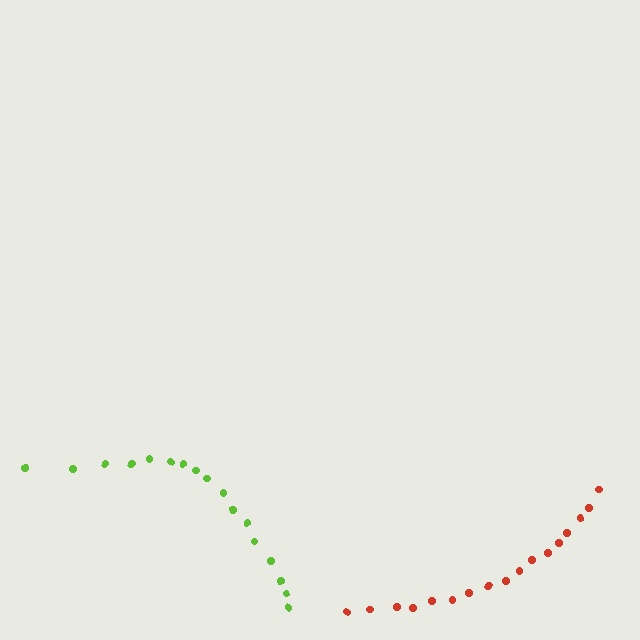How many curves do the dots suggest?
There are 2 distinct paths.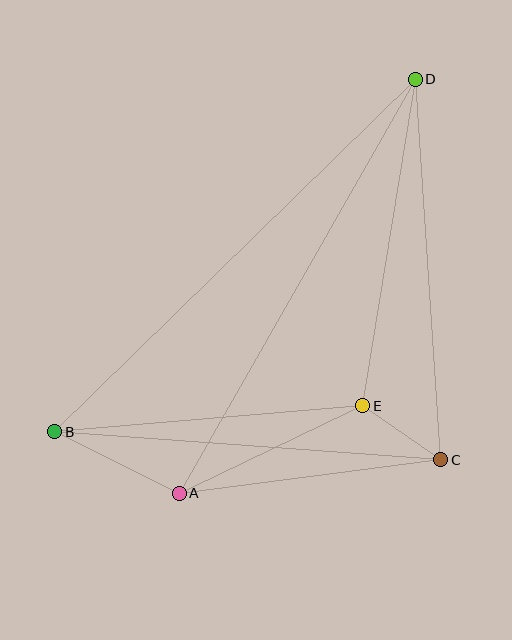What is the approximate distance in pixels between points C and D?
The distance between C and D is approximately 382 pixels.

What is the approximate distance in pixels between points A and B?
The distance between A and B is approximately 139 pixels.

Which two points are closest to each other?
Points C and E are closest to each other.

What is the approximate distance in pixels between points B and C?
The distance between B and C is approximately 387 pixels.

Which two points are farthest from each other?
Points B and D are farthest from each other.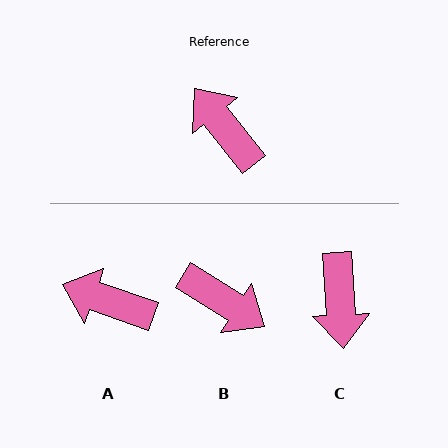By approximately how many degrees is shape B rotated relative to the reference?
Approximately 160 degrees clockwise.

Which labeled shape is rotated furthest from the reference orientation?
B, about 160 degrees away.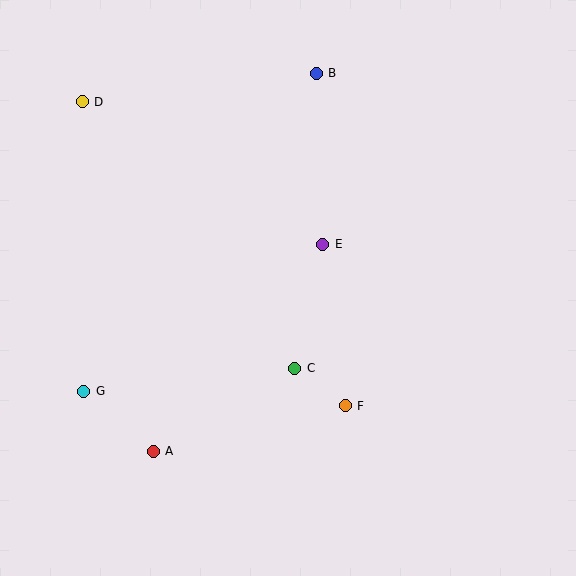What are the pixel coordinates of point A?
Point A is at (153, 451).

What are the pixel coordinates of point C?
Point C is at (295, 368).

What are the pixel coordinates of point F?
Point F is at (345, 406).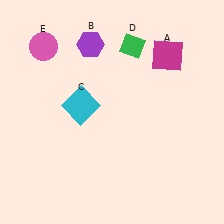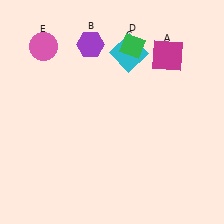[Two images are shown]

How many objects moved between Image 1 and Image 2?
1 object moved between the two images.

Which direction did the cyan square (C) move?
The cyan square (C) moved up.